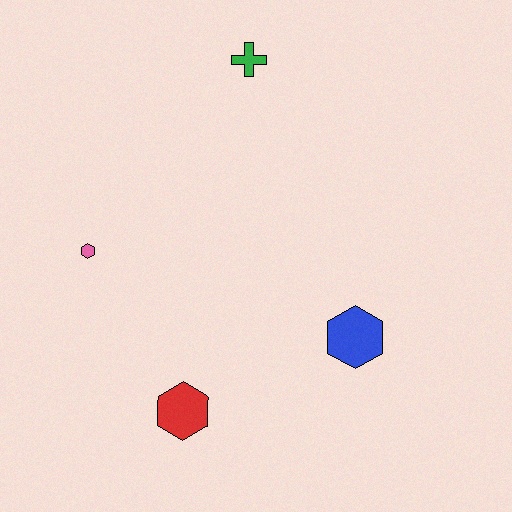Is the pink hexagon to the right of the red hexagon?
No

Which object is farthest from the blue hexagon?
The green cross is farthest from the blue hexagon.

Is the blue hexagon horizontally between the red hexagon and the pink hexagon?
No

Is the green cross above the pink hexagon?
Yes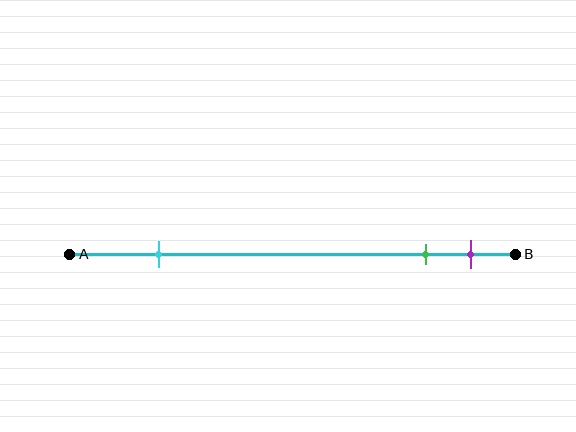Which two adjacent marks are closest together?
The green and purple marks are the closest adjacent pair.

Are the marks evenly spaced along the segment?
No, the marks are not evenly spaced.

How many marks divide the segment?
There are 3 marks dividing the segment.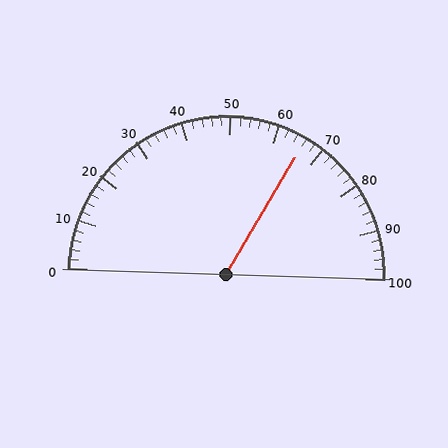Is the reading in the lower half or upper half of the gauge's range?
The reading is in the upper half of the range (0 to 100).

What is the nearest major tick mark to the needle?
The nearest major tick mark is 70.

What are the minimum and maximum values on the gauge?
The gauge ranges from 0 to 100.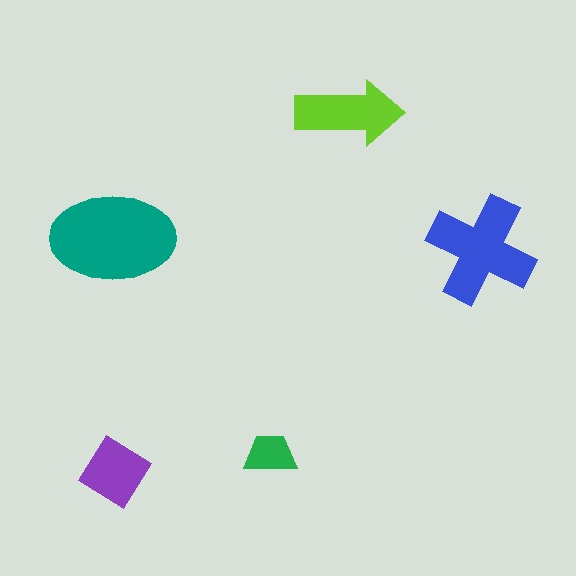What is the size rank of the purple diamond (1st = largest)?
4th.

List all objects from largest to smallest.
The teal ellipse, the blue cross, the lime arrow, the purple diamond, the green trapezoid.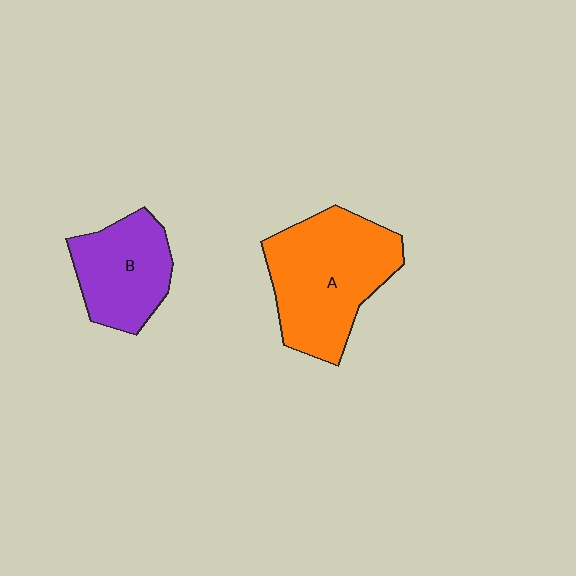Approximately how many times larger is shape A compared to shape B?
Approximately 1.5 times.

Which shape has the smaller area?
Shape B (purple).